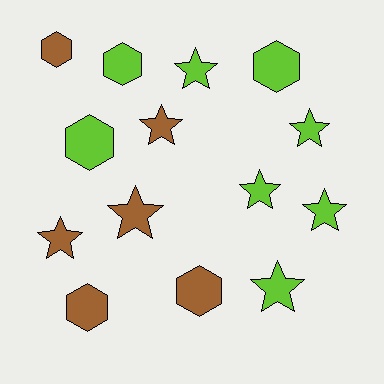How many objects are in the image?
There are 14 objects.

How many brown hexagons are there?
There are 3 brown hexagons.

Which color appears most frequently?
Lime, with 8 objects.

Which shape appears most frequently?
Star, with 8 objects.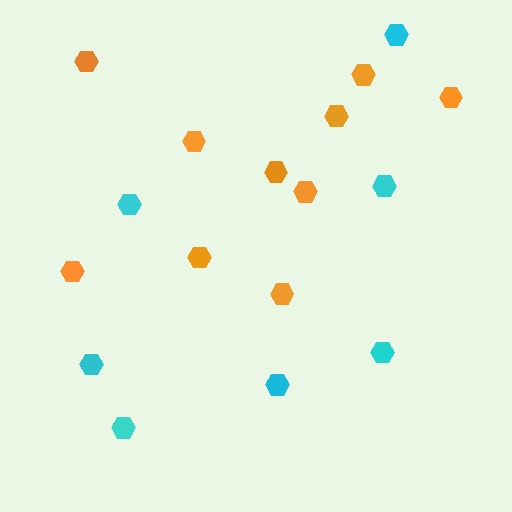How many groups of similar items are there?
There are 2 groups: one group of orange hexagons (10) and one group of cyan hexagons (7).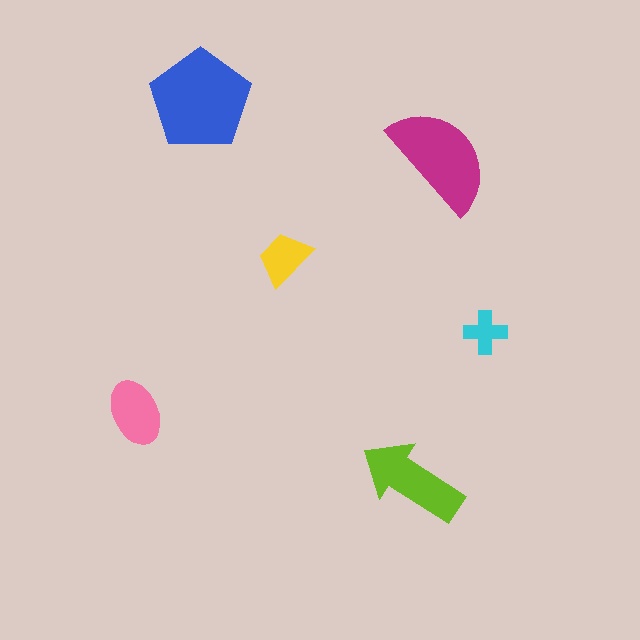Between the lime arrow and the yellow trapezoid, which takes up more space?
The lime arrow.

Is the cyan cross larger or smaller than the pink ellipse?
Smaller.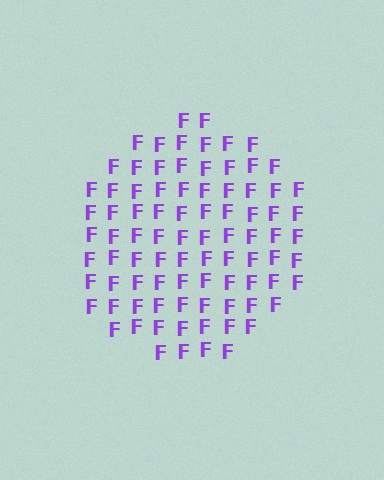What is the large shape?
The large shape is a circle.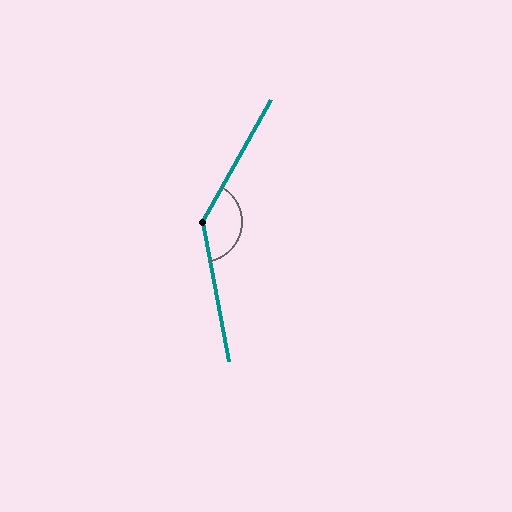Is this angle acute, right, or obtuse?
It is obtuse.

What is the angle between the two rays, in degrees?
Approximately 139 degrees.